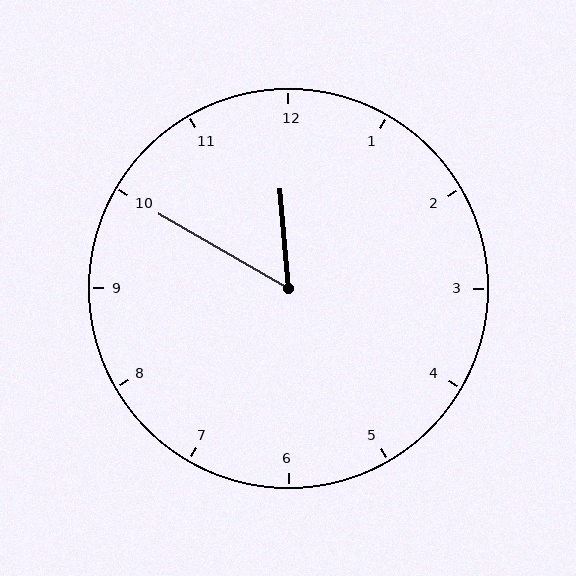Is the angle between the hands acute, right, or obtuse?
It is acute.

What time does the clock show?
11:50.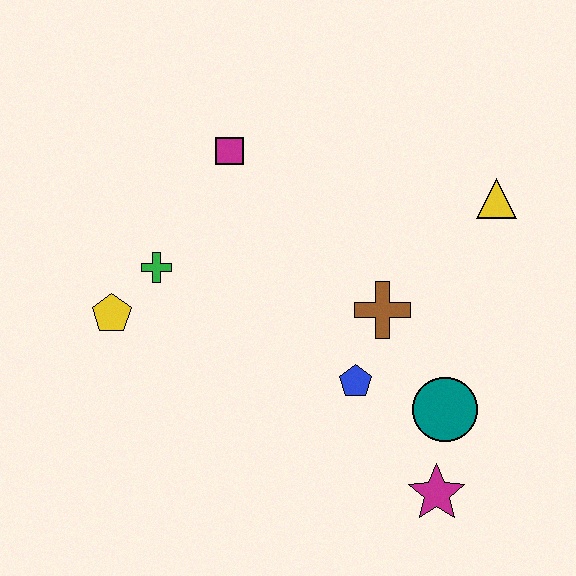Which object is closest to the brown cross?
The blue pentagon is closest to the brown cross.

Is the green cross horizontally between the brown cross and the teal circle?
No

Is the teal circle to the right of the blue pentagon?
Yes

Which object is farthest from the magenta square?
The magenta star is farthest from the magenta square.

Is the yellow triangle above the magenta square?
No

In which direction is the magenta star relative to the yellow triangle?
The magenta star is below the yellow triangle.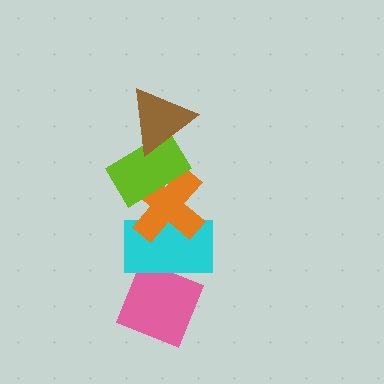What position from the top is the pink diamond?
The pink diamond is 5th from the top.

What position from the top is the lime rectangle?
The lime rectangle is 2nd from the top.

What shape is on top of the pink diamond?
The cyan rectangle is on top of the pink diamond.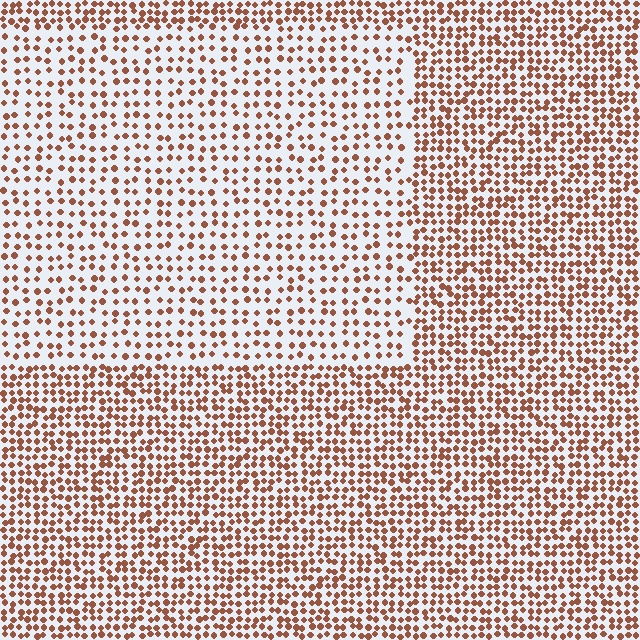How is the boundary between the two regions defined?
The boundary is defined by a change in element density (approximately 1.8x ratio). All elements are the same color, size, and shape.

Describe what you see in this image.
The image contains small brown elements arranged at two different densities. A rectangle-shaped region is visible where the elements are less densely packed than the surrounding area.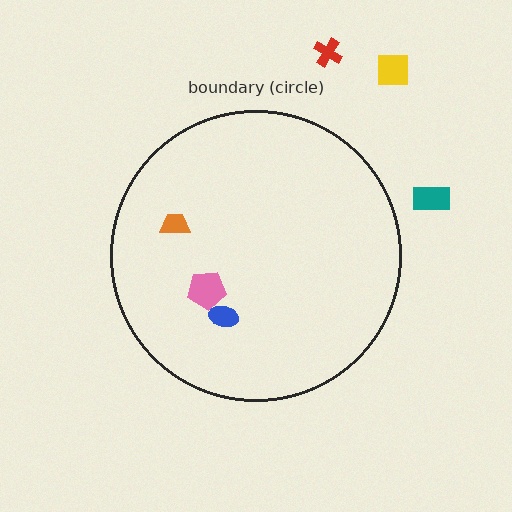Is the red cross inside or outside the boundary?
Outside.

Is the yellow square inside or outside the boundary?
Outside.